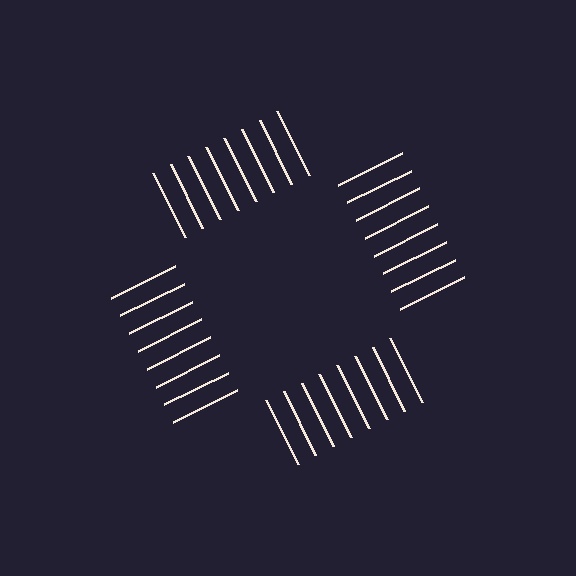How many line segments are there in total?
32 — 8 along each of the 4 edges.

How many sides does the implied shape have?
4 sides — the line-ends trace a square.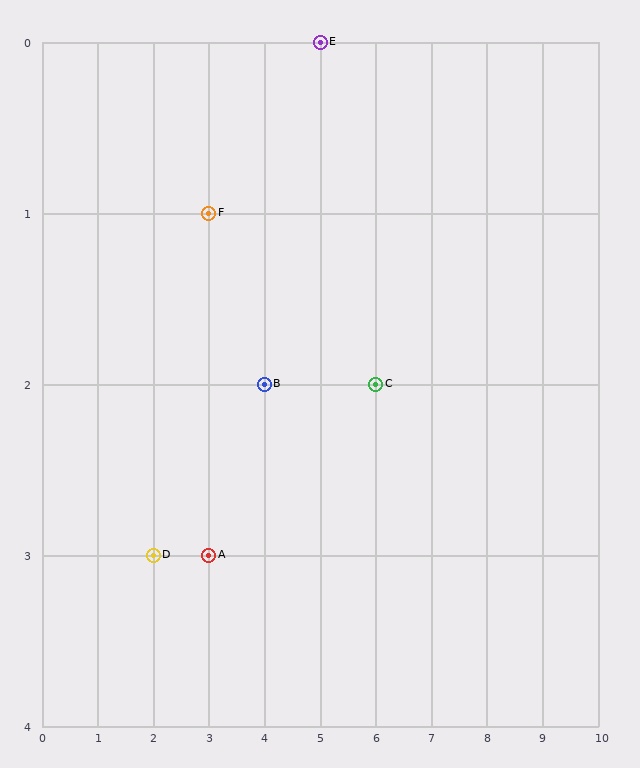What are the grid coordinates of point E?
Point E is at grid coordinates (5, 0).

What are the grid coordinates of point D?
Point D is at grid coordinates (2, 3).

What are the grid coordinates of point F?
Point F is at grid coordinates (3, 1).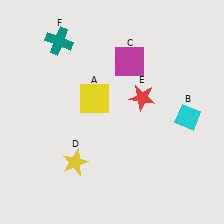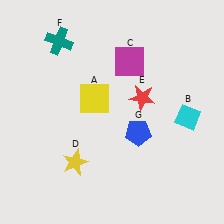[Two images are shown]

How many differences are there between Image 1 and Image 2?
There is 1 difference between the two images.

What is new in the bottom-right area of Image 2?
A blue pentagon (G) was added in the bottom-right area of Image 2.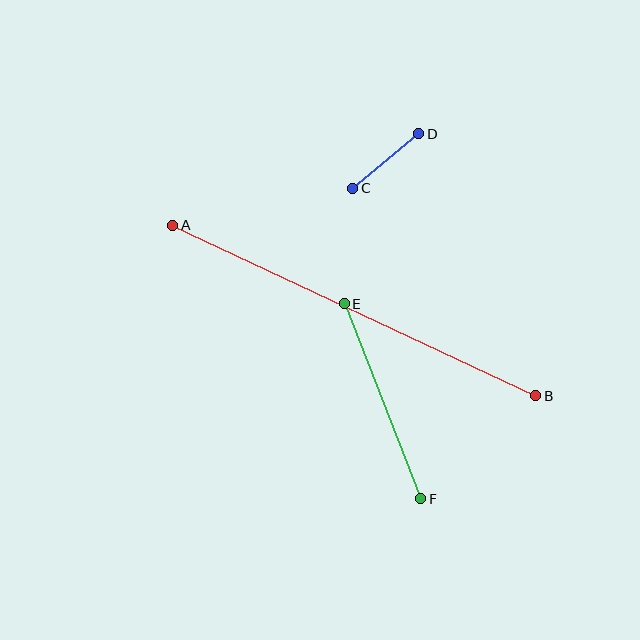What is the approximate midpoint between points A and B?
The midpoint is at approximately (354, 311) pixels.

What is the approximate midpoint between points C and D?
The midpoint is at approximately (386, 161) pixels.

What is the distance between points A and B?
The distance is approximately 401 pixels.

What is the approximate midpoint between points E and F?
The midpoint is at approximately (383, 401) pixels.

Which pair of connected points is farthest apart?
Points A and B are farthest apart.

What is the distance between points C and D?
The distance is approximately 86 pixels.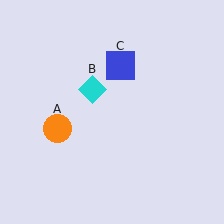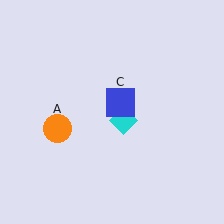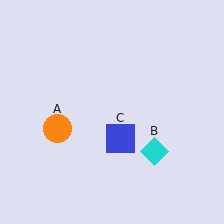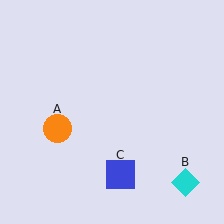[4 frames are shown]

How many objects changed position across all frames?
2 objects changed position: cyan diamond (object B), blue square (object C).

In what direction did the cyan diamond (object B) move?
The cyan diamond (object B) moved down and to the right.